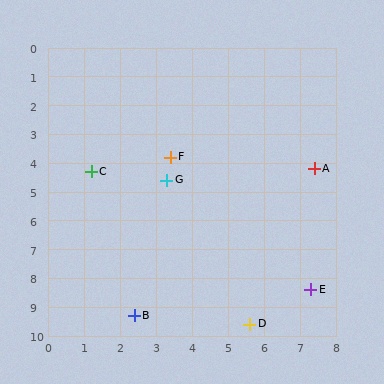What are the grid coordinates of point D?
Point D is at approximately (5.6, 9.6).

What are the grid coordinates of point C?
Point C is at approximately (1.2, 4.3).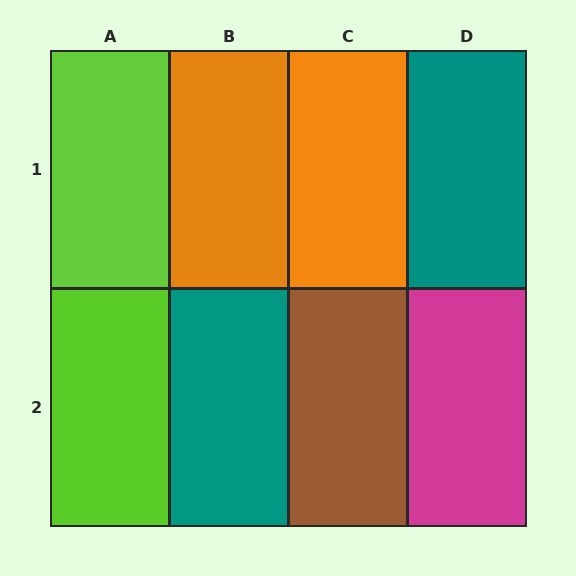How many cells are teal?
2 cells are teal.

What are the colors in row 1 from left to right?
Lime, orange, orange, teal.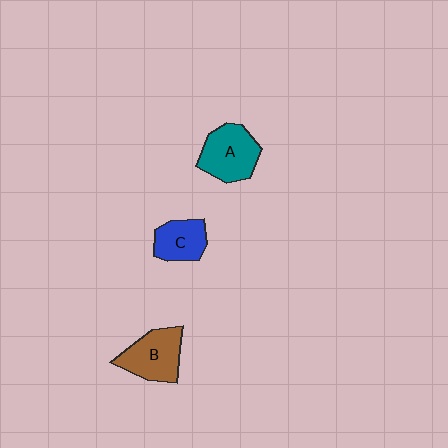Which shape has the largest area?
Shape A (teal).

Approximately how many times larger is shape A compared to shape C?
Approximately 1.4 times.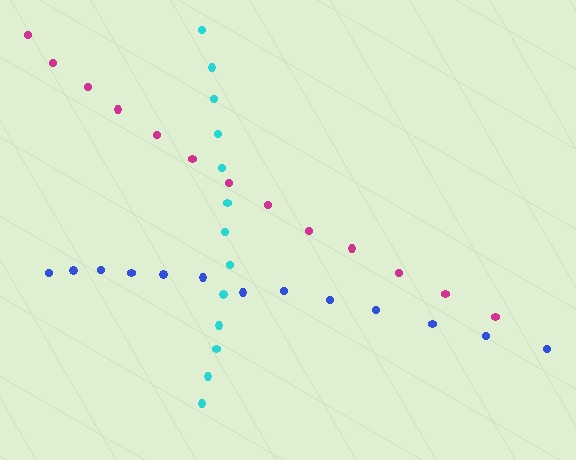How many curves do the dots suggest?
There are 3 distinct paths.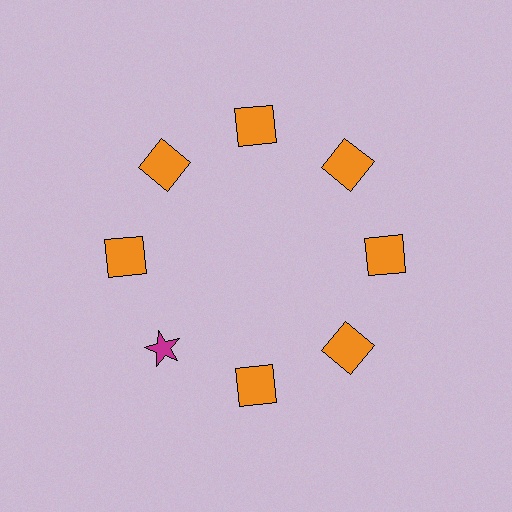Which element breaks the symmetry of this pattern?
The magenta star at roughly the 8 o'clock position breaks the symmetry. All other shapes are orange squares.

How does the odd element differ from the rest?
It differs in both color (magenta instead of orange) and shape (star instead of square).